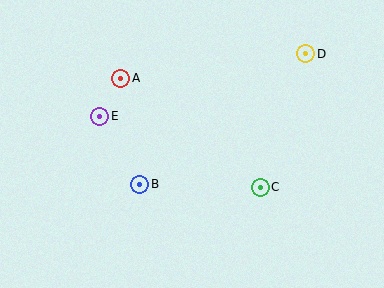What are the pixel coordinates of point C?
Point C is at (260, 187).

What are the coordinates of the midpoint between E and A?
The midpoint between E and A is at (110, 97).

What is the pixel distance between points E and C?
The distance between E and C is 175 pixels.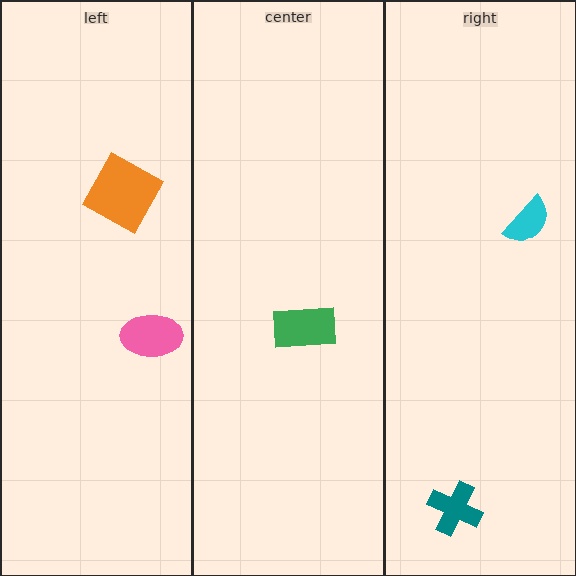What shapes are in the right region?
The teal cross, the cyan semicircle.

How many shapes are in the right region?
2.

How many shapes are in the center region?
1.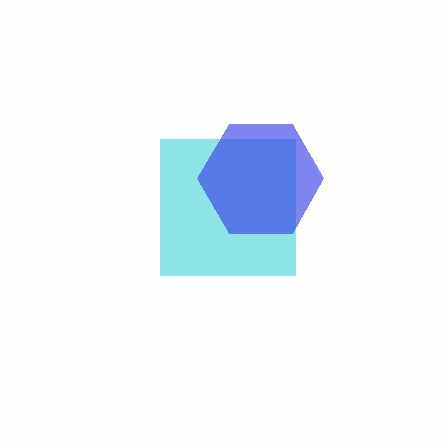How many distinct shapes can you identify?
There are 2 distinct shapes: a cyan square, a blue hexagon.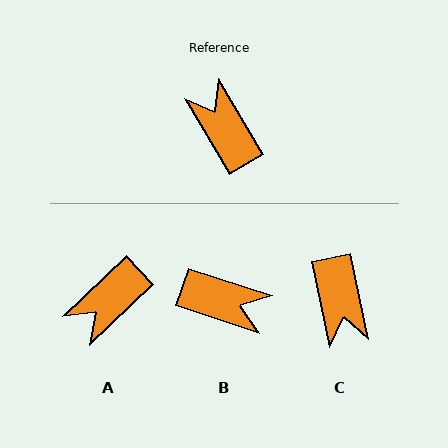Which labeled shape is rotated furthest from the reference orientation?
C, about 161 degrees away.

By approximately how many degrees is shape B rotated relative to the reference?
Approximately 138 degrees clockwise.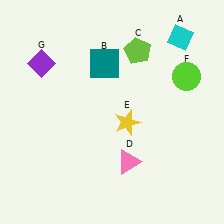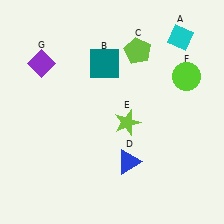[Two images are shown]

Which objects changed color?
D changed from pink to blue. E changed from yellow to lime.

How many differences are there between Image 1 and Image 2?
There are 2 differences between the two images.